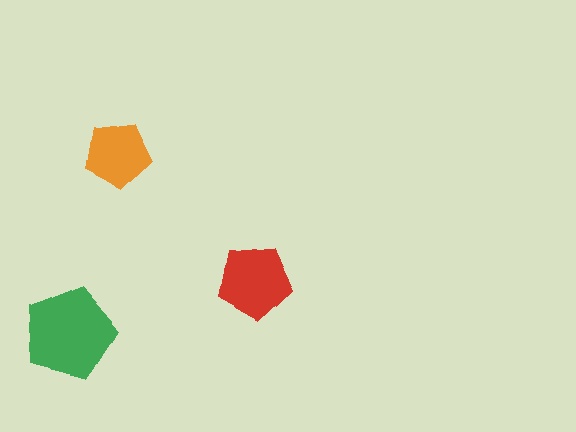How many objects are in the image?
There are 3 objects in the image.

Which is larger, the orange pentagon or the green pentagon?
The green one.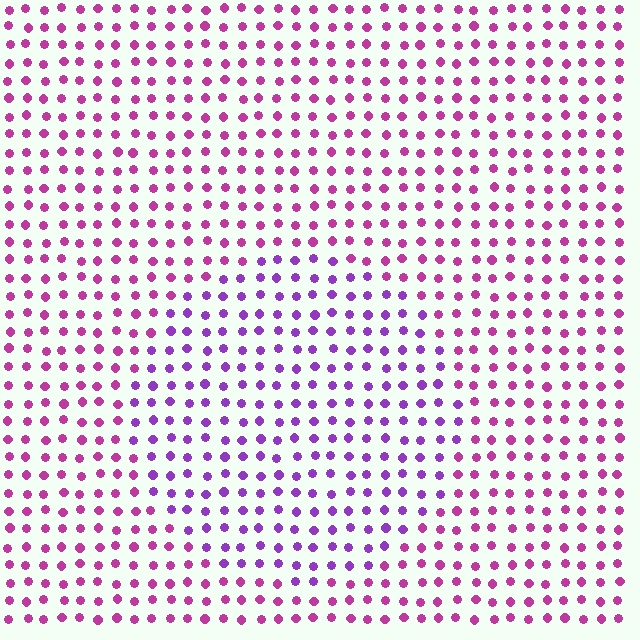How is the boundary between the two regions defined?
The boundary is defined purely by a slight shift in hue (about 35 degrees). Spacing, size, and orientation are identical on both sides.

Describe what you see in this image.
The image is filled with small magenta elements in a uniform arrangement. A circle-shaped region is visible where the elements are tinted to a slightly different hue, forming a subtle color boundary.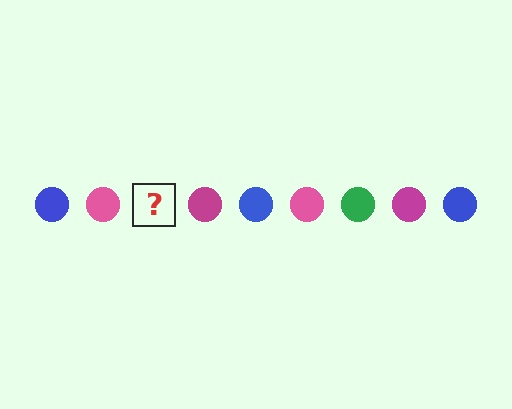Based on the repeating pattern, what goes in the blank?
The blank should be a green circle.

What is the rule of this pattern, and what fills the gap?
The rule is that the pattern cycles through blue, pink, green, magenta circles. The gap should be filled with a green circle.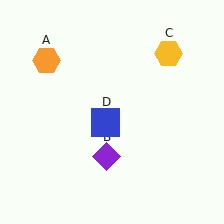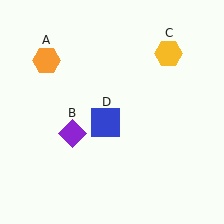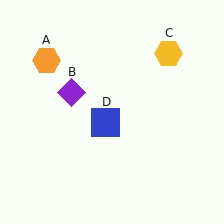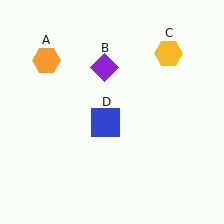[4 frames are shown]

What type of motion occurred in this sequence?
The purple diamond (object B) rotated clockwise around the center of the scene.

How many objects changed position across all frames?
1 object changed position: purple diamond (object B).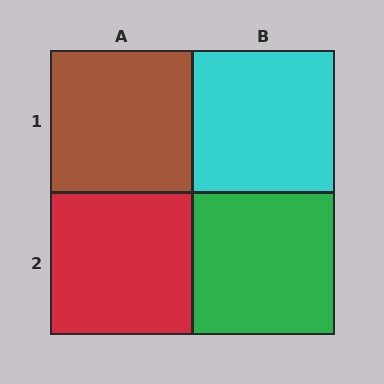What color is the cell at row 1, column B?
Cyan.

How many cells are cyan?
1 cell is cyan.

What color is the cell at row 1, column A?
Brown.